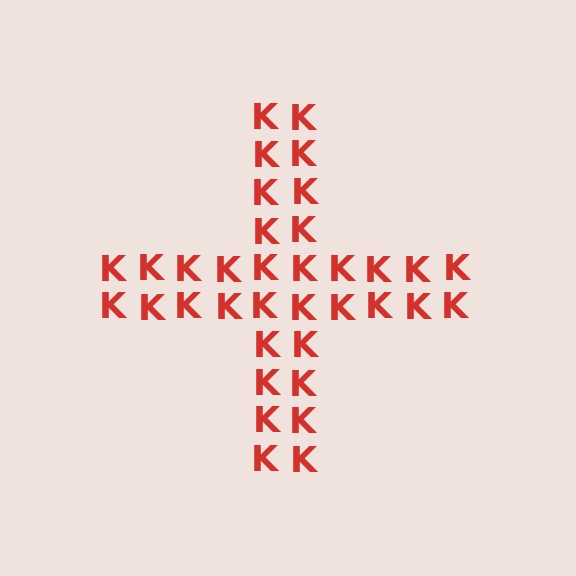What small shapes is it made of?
It is made of small letter K's.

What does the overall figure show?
The overall figure shows a cross.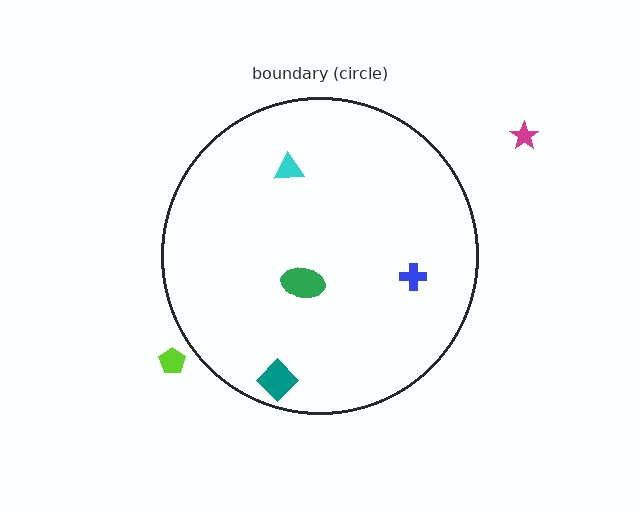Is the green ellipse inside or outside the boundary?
Inside.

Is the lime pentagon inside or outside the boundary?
Outside.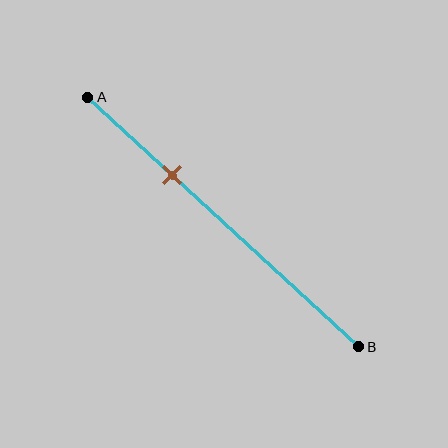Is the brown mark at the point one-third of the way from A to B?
Yes, the mark is approximately at the one-third point.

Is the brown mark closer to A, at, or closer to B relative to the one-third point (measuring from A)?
The brown mark is approximately at the one-third point of segment AB.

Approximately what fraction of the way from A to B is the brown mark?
The brown mark is approximately 30% of the way from A to B.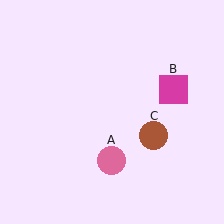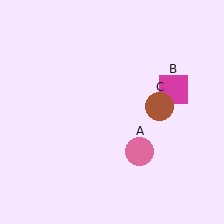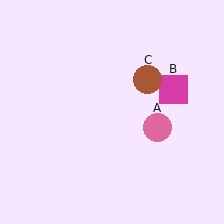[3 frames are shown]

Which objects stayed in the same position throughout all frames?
Magenta square (object B) remained stationary.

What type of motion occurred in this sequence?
The pink circle (object A), brown circle (object C) rotated counterclockwise around the center of the scene.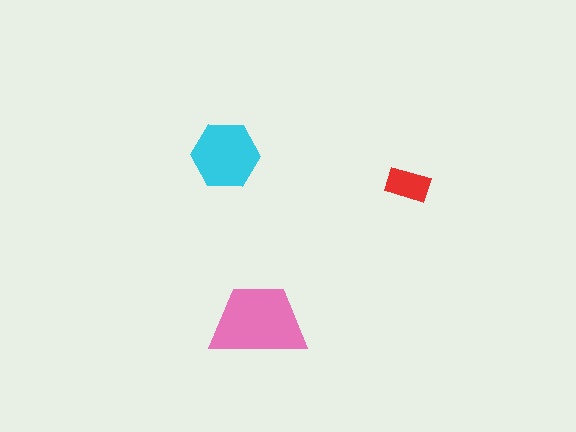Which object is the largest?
The pink trapezoid.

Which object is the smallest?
The red rectangle.